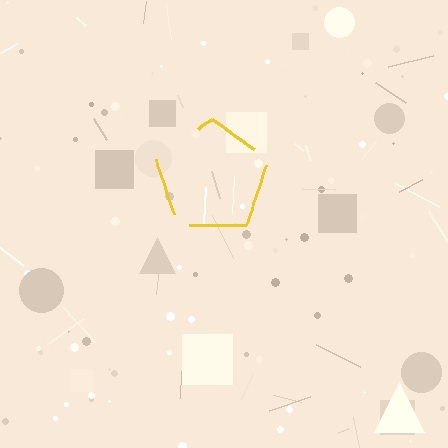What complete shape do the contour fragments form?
The contour fragments form a pentagon.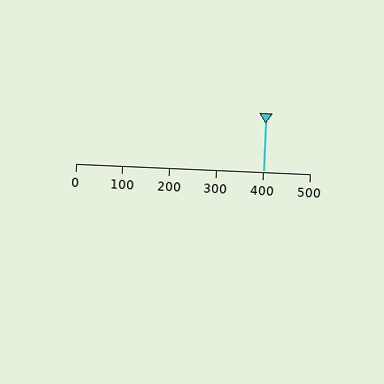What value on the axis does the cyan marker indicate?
The marker indicates approximately 400.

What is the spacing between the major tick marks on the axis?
The major ticks are spaced 100 apart.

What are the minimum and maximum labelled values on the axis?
The axis runs from 0 to 500.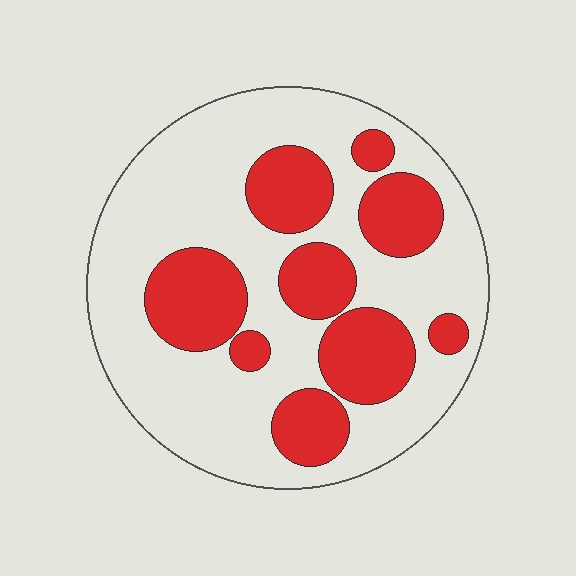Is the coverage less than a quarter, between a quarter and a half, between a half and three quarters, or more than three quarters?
Between a quarter and a half.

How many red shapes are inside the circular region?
9.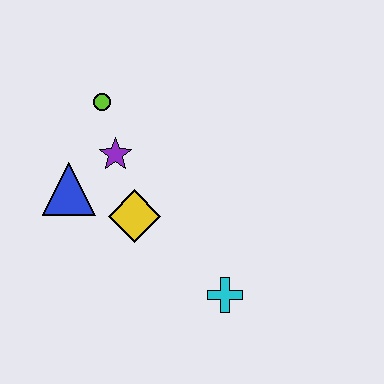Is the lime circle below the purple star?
No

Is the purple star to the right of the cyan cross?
No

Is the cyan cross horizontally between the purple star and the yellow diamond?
No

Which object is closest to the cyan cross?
The yellow diamond is closest to the cyan cross.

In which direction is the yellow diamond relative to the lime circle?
The yellow diamond is below the lime circle.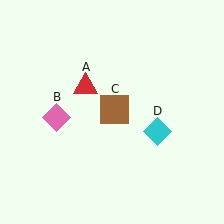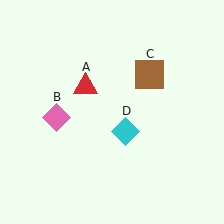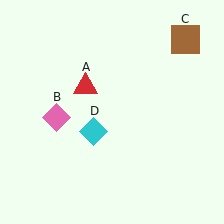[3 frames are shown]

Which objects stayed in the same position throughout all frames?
Red triangle (object A) and pink diamond (object B) remained stationary.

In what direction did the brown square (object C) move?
The brown square (object C) moved up and to the right.